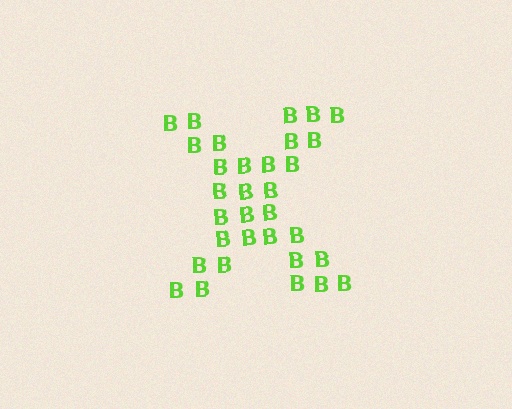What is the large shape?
The large shape is the letter X.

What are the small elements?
The small elements are letter B's.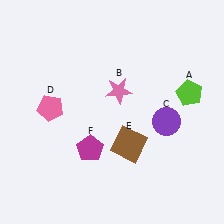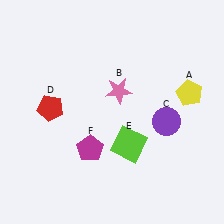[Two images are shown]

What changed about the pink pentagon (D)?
In Image 1, D is pink. In Image 2, it changed to red.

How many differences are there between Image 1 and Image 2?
There are 3 differences between the two images.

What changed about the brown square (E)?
In Image 1, E is brown. In Image 2, it changed to lime.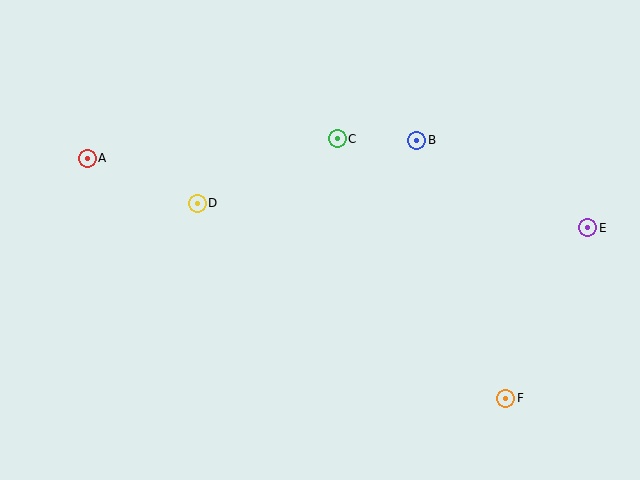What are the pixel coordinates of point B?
Point B is at (417, 140).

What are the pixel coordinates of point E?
Point E is at (588, 228).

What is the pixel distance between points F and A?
The distance between F and A is 482 pixels.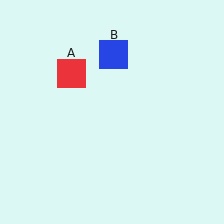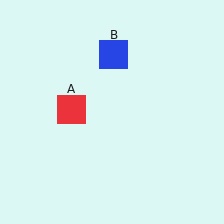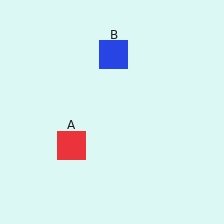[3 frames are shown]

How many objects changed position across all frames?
1 object changed position: red square (object A).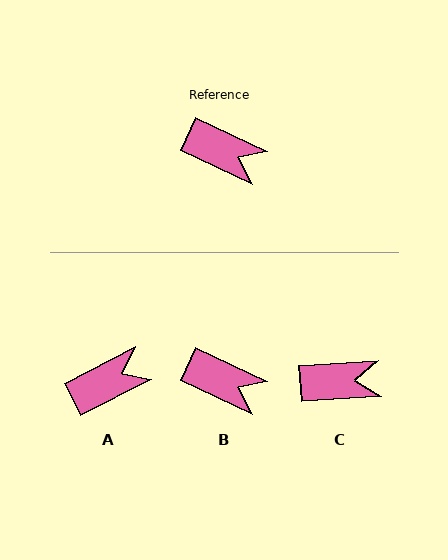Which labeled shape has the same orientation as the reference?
B.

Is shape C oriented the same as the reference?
No, it is off by about 29 degrees.